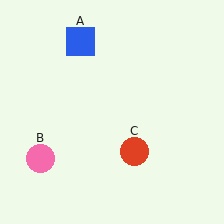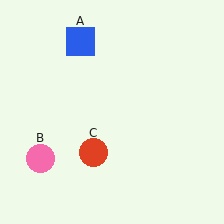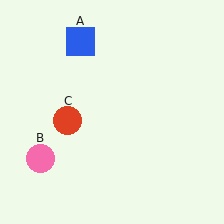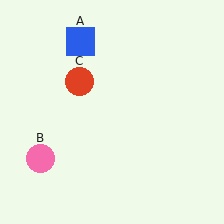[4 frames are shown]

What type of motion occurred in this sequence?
The red circle (object C) rotated clockwise around the center of the scene.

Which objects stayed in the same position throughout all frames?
Blue square (object A) and pink circle (object B) remained stationary.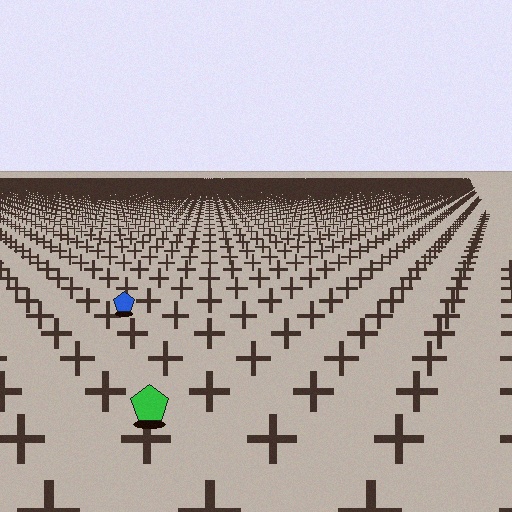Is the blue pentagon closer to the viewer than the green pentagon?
No. The green pentagon is closer — you can tell from the texture gradient: the ground texture is coarser near it.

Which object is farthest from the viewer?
The blue pentagon is farthest from the viewer. It appears smaller and the ground texture around it is denser.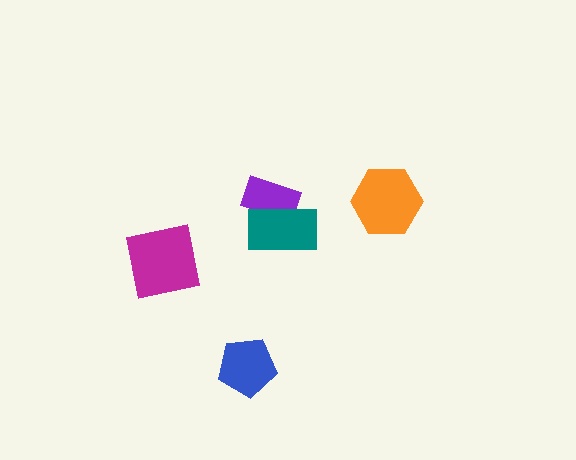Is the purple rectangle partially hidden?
Yes, it is partially covered by another shape.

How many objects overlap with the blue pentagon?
0 objects overlap with the blue pentagon.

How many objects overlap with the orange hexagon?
0 objects overlap with the orange hexagon.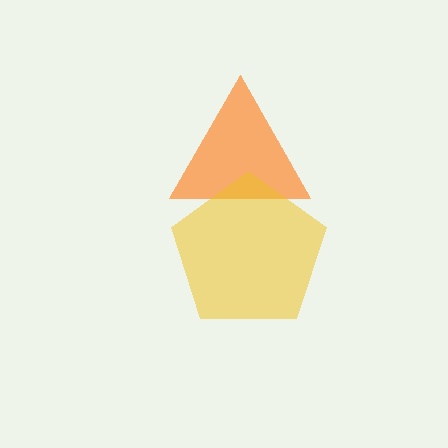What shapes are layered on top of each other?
The layered shapes are: an orange triangle, a yellow pentagon.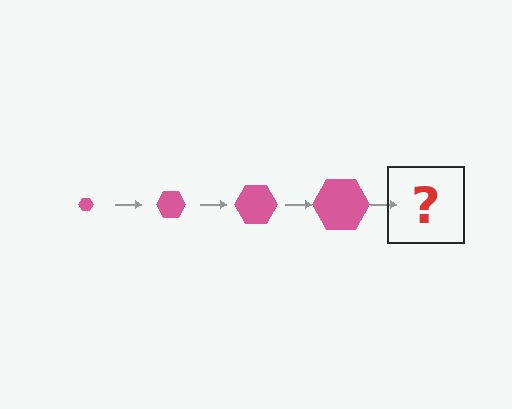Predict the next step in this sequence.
The next step is a pink hexagon, larger than the previous one.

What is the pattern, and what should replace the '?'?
The pattern is that the hexagon gets progressively larger each step. The '?' should be a pink hexagon, larger than the previous one.